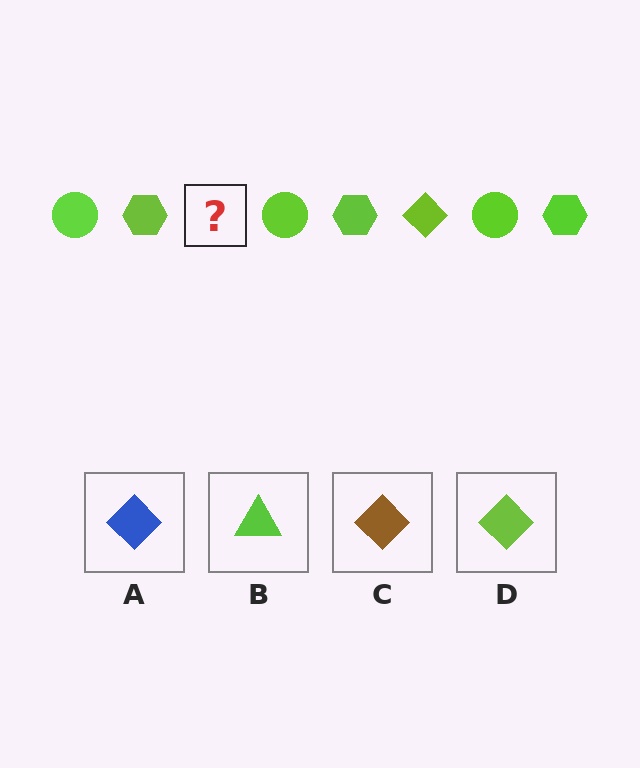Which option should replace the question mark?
Option D.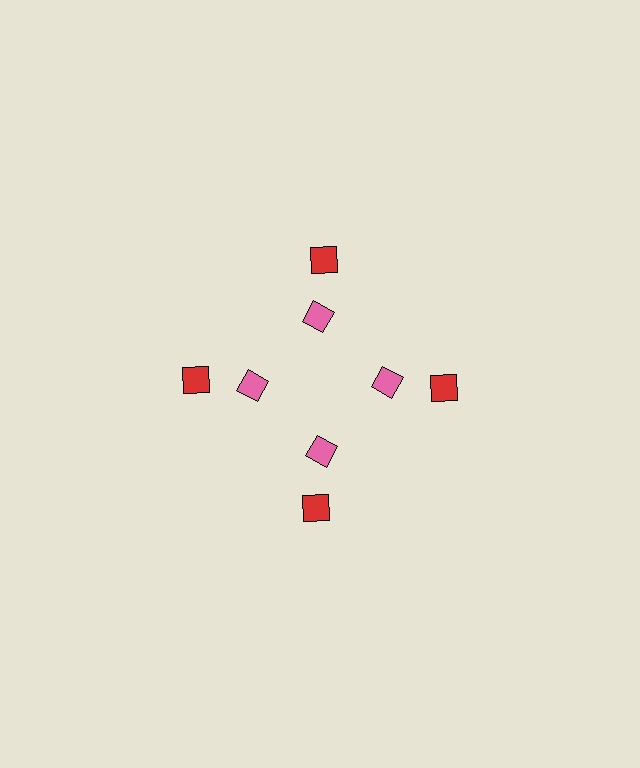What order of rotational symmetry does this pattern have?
This pattern has 4-fold rotational symmetry.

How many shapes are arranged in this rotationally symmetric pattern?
There are 8 shapes, arranged in 4 groups of 2.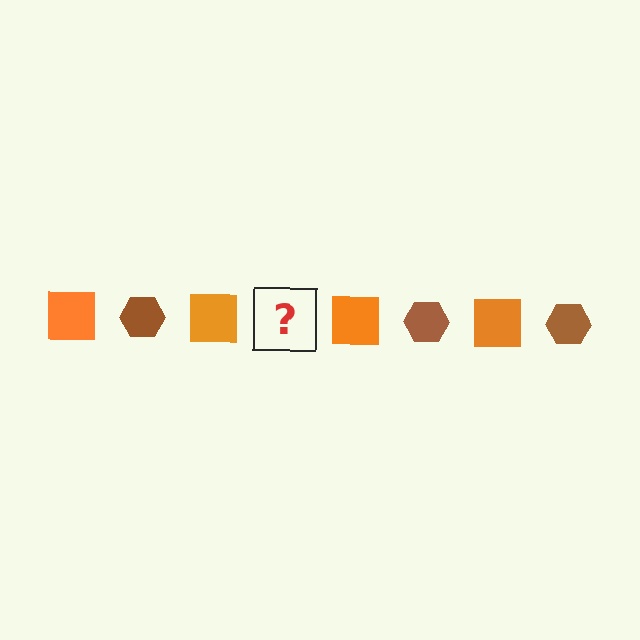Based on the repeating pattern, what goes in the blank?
The blank should be a brown hexagon.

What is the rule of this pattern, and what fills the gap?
The rule is that the pattern alternates between orange square and brown hexagon. The gap should be filled with a brown hexagon.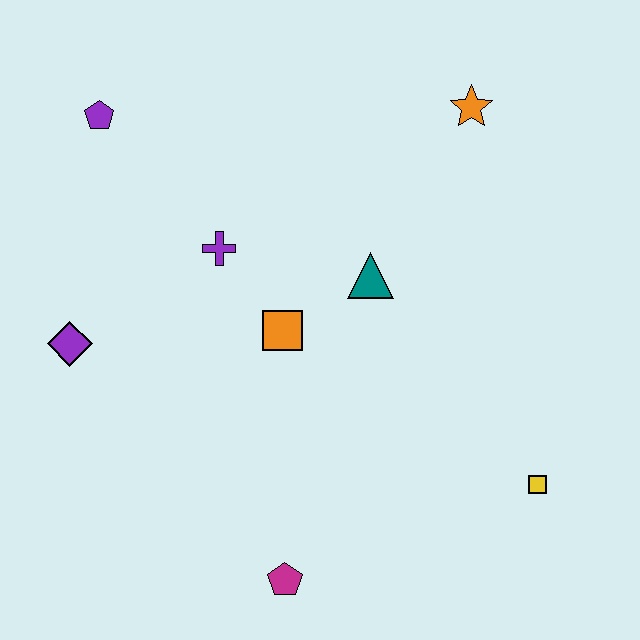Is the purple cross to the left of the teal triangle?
Yes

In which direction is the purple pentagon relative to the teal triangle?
The purple pentagon is to the left of the teal triangle.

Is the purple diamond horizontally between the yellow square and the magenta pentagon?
No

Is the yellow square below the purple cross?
Yes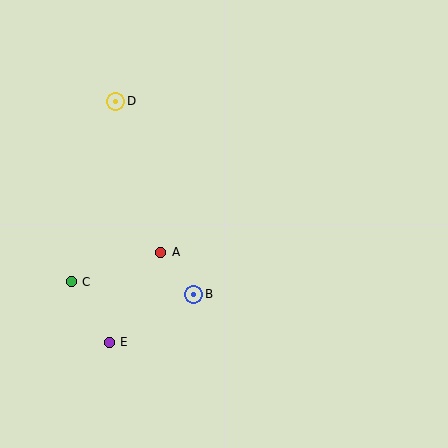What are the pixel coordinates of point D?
Point D is at (116, 101).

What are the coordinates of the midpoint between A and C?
The midpoint between A and C is at (116, 267).